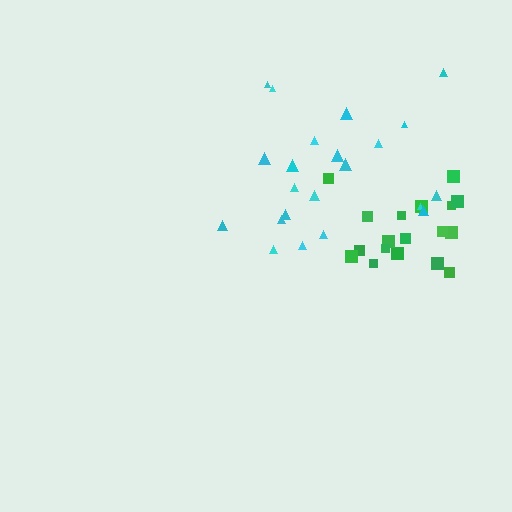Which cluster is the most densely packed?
Green.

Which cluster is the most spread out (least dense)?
Cyan.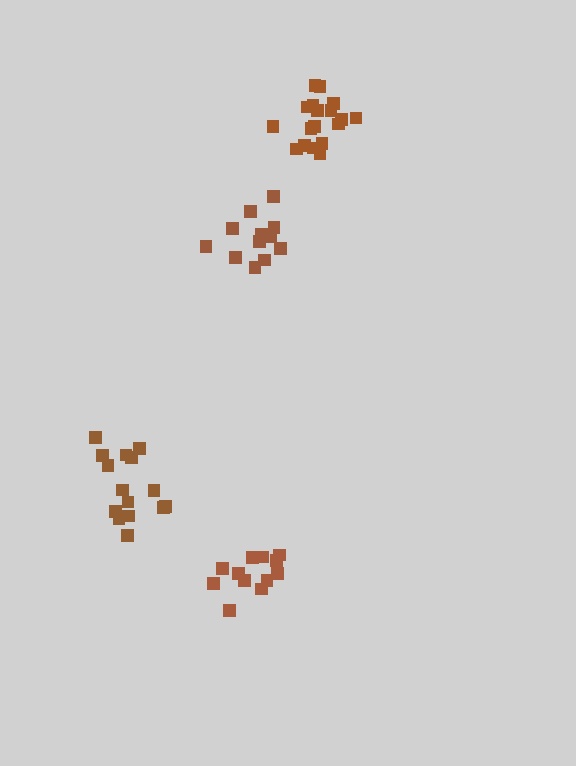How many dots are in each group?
Group 1: 12 dots, Group 2: 15 dots, Group 3: 18 dots, Group 4: 12 dots (57 total).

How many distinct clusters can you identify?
There are 4 distinct clusters.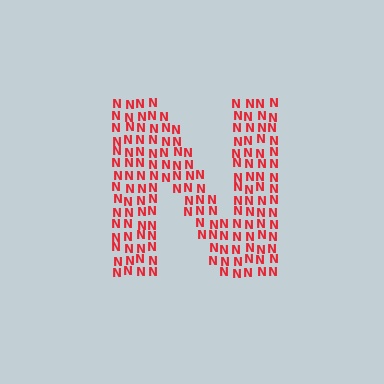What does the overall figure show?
The overall figure shows the letter N.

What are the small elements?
The small elements are letter N's.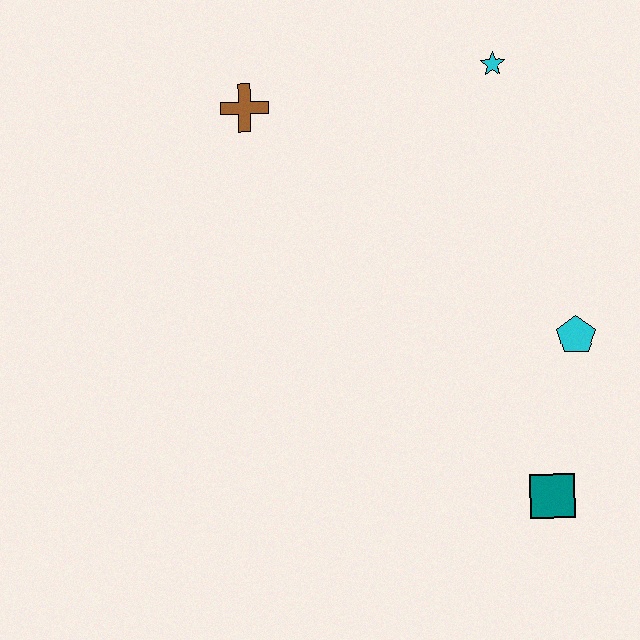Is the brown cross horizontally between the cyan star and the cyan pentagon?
No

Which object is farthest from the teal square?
The brown cross is farthest from the teal square.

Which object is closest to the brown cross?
The cyan star is closest to the brown cross.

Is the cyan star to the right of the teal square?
No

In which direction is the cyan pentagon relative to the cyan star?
The cyan pentagon is below the cyan star.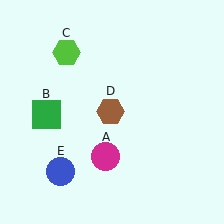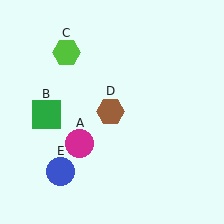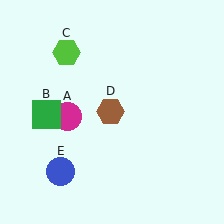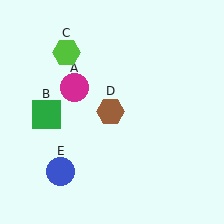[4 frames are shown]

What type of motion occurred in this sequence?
The magenta circle (object A) rotated clockwise around the center of the scene.